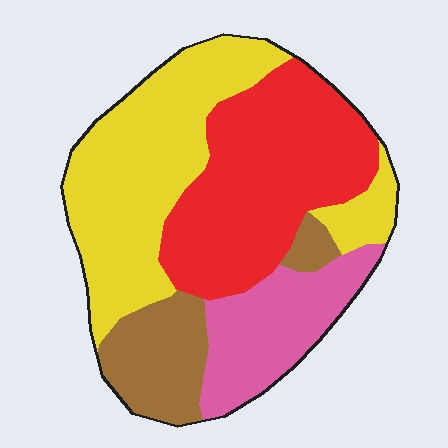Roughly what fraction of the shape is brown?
Brown takes up about one eighth (1/8) of the shape.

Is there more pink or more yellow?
Yellow.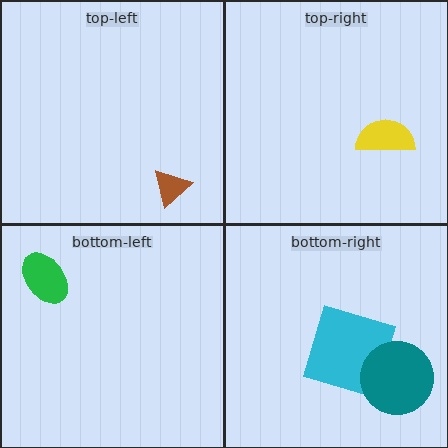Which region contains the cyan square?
The bottom-right region.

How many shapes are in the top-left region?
1.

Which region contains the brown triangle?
The top-left region.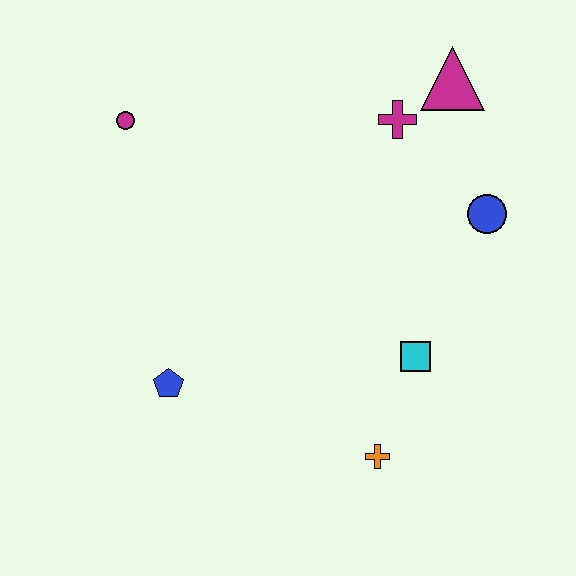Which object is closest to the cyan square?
The orange cross is closest to the cyan square.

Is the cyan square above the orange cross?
Yes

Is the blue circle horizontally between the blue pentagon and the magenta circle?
No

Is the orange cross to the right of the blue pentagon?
Yes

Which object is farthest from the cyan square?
The magenta circle is farthest from the cyan square.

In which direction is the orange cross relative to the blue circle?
The orange cross is below the blue circle.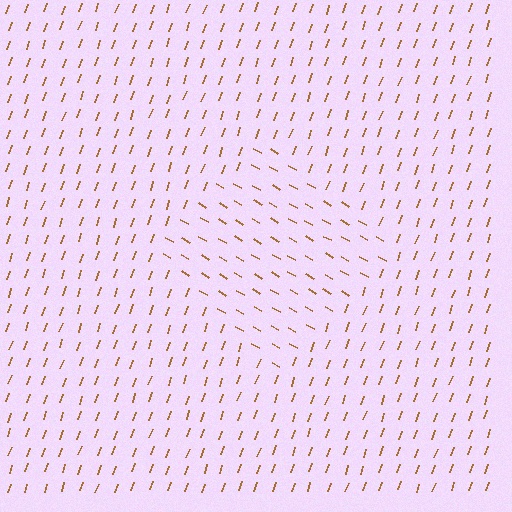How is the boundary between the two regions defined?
The boundary is defined purely by a change in line orientation (approximately 81 degrees difference). All lines are the same color and thickness.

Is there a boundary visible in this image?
Yes, there is a texture boundary formed by a change in line orientation.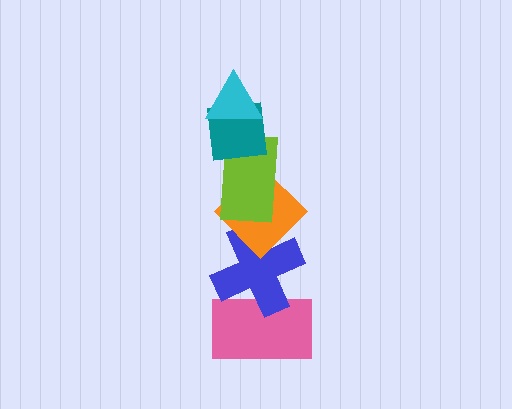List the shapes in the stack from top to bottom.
From top to bottom: the cyan triangle, the teal square, the lime rectangle, the orange diamond, the blue cross, the pink rectangle.